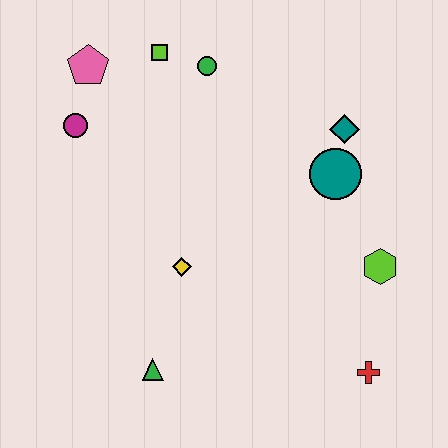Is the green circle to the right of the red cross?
No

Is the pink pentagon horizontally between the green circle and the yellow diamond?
No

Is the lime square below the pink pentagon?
No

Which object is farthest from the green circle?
The red cross is farthest from the green circle.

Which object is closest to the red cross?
The lime hexagon is closest to the red cross.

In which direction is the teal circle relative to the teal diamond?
The teal circle is below the teal diamond.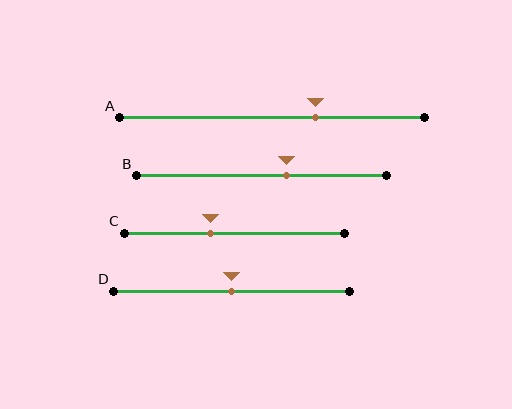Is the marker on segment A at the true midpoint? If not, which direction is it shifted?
No, the marker on segment A is shifted to the right by about 14% of the segment length.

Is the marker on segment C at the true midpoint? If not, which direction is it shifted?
No, the marker on segment C is shifted to the left by about 11% of the segment length.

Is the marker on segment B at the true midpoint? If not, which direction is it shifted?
No, the marker on segment B is shifted to the right by about 10% of the segment length.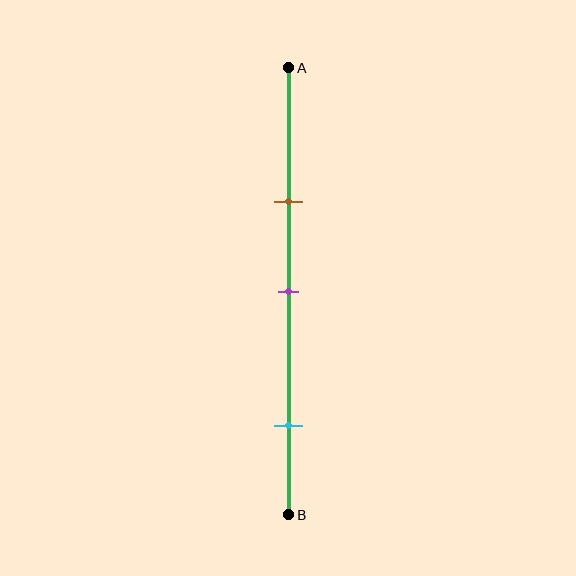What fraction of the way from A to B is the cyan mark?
The cyan mark is approximately 80% (0.8) of the way from A to B.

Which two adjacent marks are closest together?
The brown and purple marks are the closest adjacent pair.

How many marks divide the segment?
There are 3 marks dividing the segment.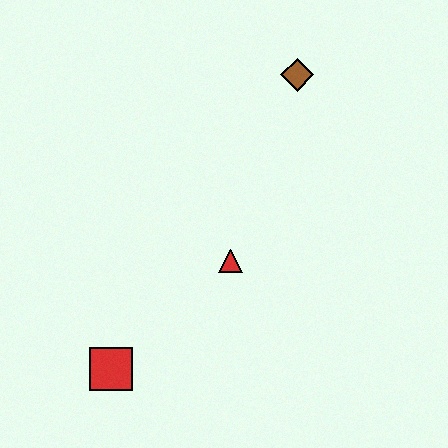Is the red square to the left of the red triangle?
Yes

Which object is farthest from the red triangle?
The brown diamond is farthest from the red triangle.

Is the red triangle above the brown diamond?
No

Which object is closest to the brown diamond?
The red triangle is closest to the brown diamond.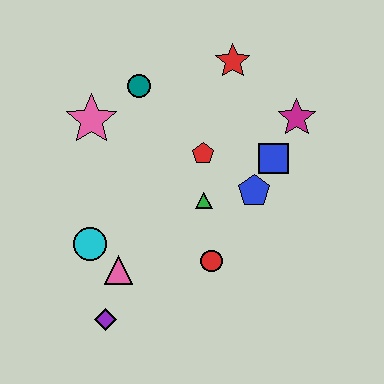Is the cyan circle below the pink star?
Yes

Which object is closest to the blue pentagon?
The blue square is closest to the blue pentagon.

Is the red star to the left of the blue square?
Yes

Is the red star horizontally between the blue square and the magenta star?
No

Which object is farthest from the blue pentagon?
The purple diamond is farthest from the blue pentagon.